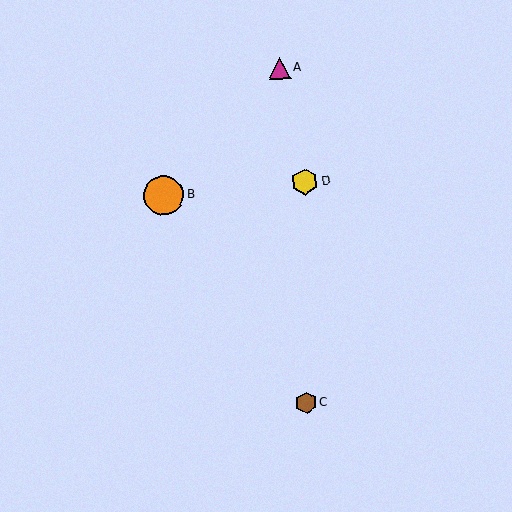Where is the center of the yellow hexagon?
The center of the yellow hexagon is at (305, 182).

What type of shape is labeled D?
Shape D is a yellow hexagon.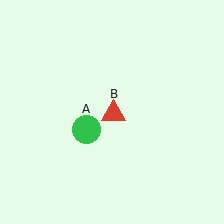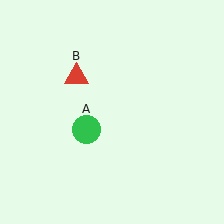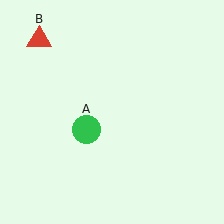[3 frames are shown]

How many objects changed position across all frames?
1 object changed position: red triangle (object B).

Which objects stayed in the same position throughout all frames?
Green circle (object A) remained stationary.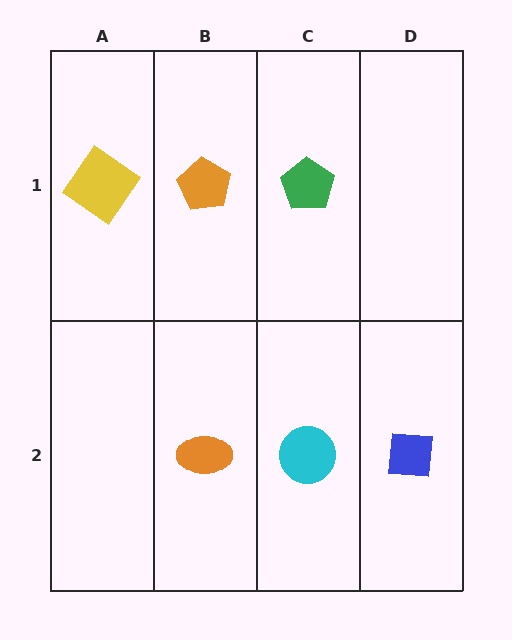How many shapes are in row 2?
3 shapes.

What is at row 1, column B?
An orange pentagon.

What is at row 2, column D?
A blue square.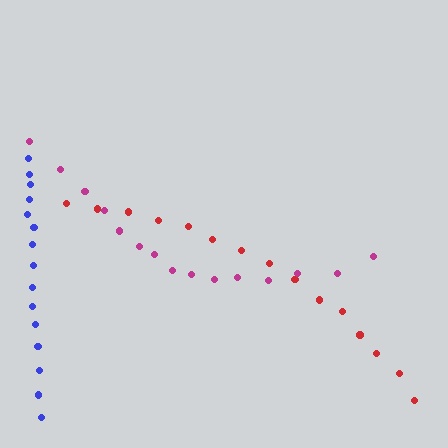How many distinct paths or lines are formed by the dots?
There are 3 distinct paths.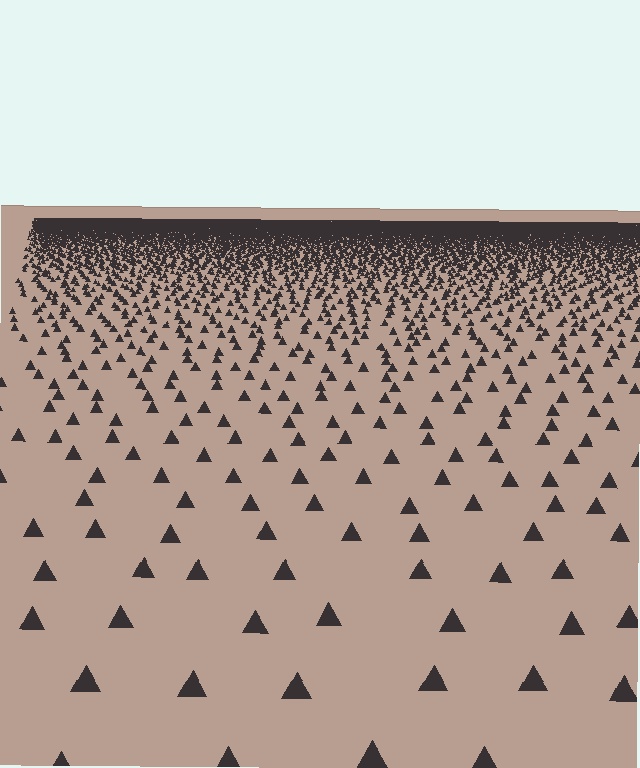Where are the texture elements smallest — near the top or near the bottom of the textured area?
Near the top.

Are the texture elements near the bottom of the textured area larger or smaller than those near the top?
Larger. Near the bottom, elements are closer to the viewer and appear at a bigger on-screen size.